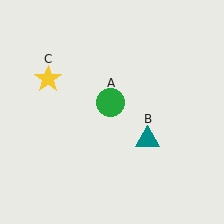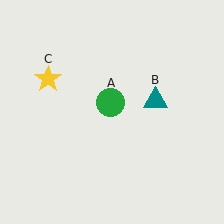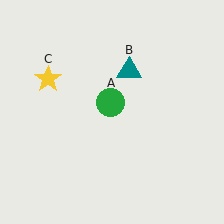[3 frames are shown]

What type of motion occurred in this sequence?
The teal triangle (object B) rotated counterclockwise around the center of the scene.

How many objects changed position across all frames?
1 object changed position: teal triangle (object B).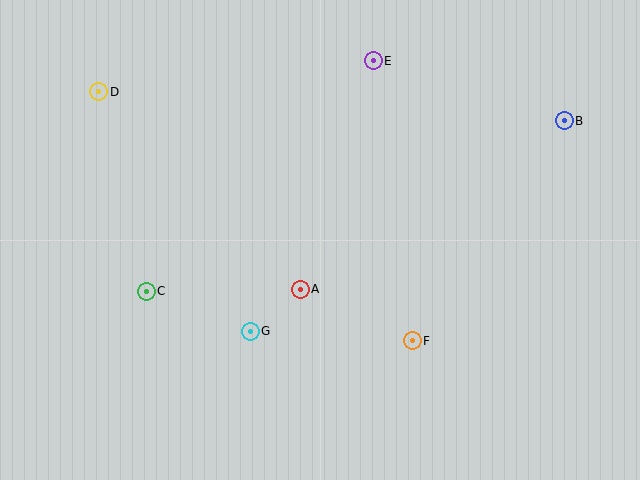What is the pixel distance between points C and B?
The distance between C and B is 452 pixels.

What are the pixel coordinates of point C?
Point C is at (146, 291).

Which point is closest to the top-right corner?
Point B is closest to the top-right corner.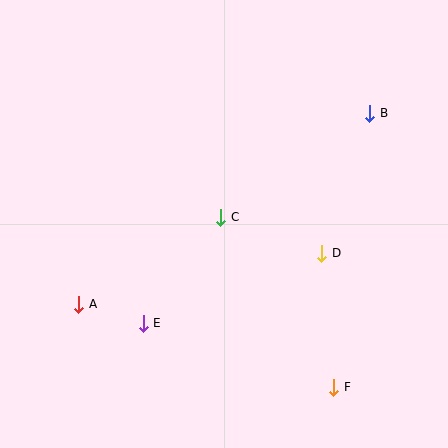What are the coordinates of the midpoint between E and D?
The midpoint between E and D is at (232, 288).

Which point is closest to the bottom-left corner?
Point A is closest to the bottom-left corner.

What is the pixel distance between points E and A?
The distance between E and A is 67 pixels.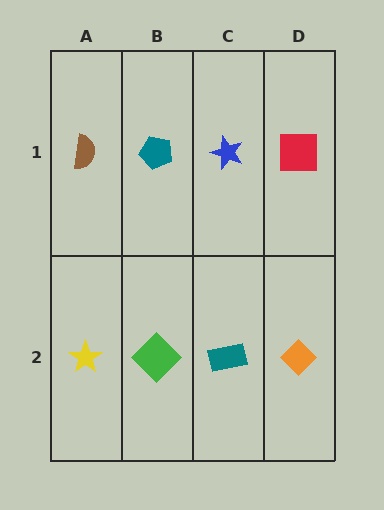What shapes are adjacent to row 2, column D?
A red square (row 1, column D), a teal rectangle (row 2, column C).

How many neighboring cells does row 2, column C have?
3.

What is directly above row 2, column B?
A teal pentagon.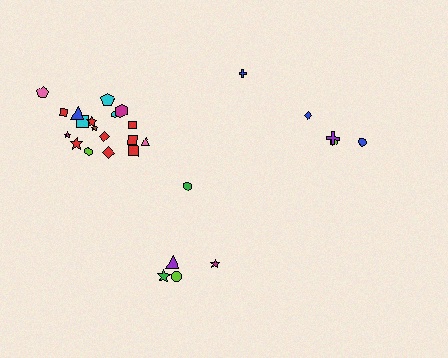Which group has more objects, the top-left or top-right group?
The top-left group.